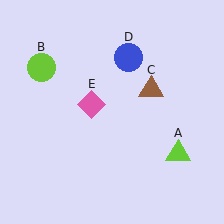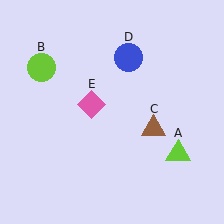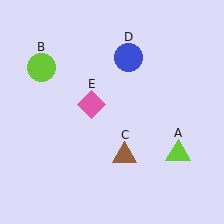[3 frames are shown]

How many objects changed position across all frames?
1 object changed position: brown triangle (object C).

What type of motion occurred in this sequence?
The brown triangle (object C) rotated clockwise around the center of the scene.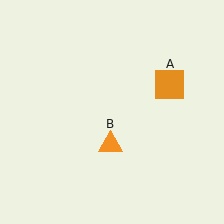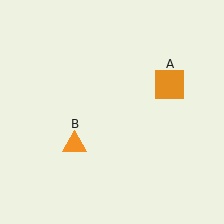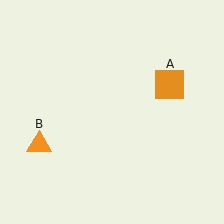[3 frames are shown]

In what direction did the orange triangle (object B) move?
The orange triangle (object B) moved left.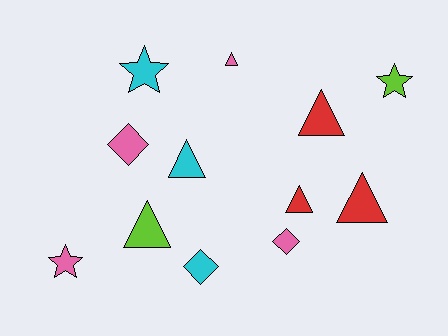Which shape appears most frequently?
Triangle, with 6 objects.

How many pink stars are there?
There is 1 pink star.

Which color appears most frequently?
Pink, with 4 objects.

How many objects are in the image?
There are 12 objects.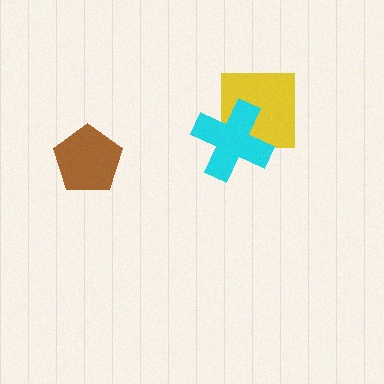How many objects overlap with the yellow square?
1 object overlaps with the yellow square.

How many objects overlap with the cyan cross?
1 object overlaps with the cyan cross.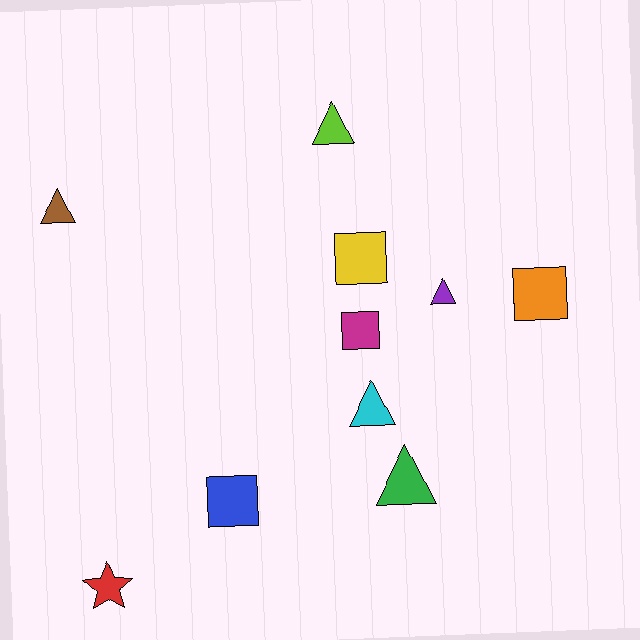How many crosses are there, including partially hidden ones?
There are no crosses.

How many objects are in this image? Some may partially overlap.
There are 10 objects.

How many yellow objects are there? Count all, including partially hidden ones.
There is 1 yellow object.